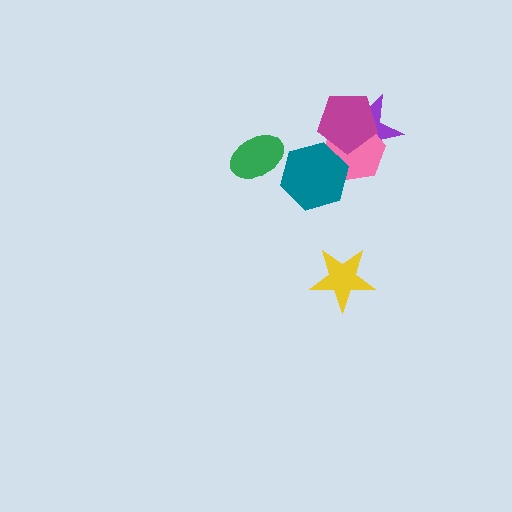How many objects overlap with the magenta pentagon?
2 objects overlap with the magenta pentagon.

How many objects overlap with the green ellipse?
0 objects overlap with the green ellipse.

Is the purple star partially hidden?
Yes, it is partially covered by another shape.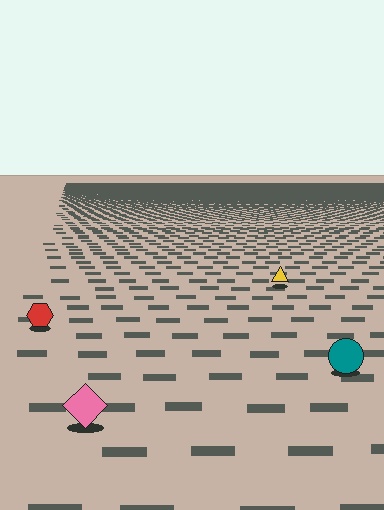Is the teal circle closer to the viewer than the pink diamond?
No. The pink diamond is closer — you can tell from the texture gradient: the ground texture is coarser near it.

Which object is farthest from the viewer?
The yellow triangle is farthest from the viewer. It appears smaller and the ground texture around it is denser.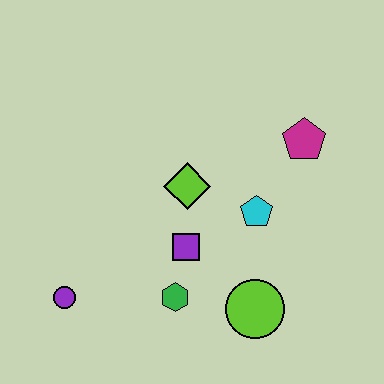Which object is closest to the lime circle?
The green hexagon is closest to the lime circle.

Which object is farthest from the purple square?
The magenta pentagon is farthest from the purple square.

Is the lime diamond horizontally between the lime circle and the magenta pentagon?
No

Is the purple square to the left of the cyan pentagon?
Yes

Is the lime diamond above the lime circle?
Yes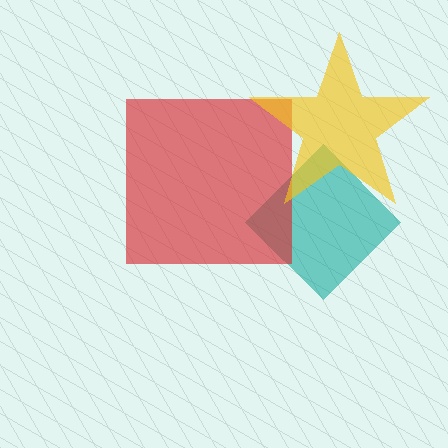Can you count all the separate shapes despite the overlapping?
Yes, there are 3 separate shapes.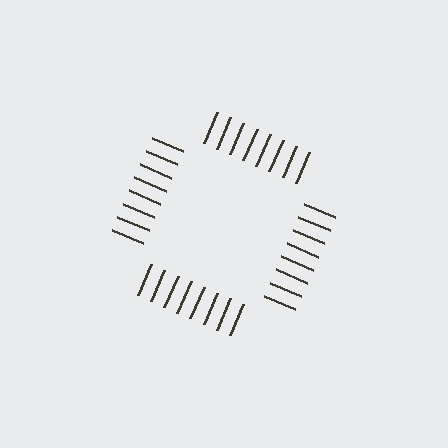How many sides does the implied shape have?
4 sides — the line-ends trace a square.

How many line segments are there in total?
32 — 8 along each of the 4 edges.